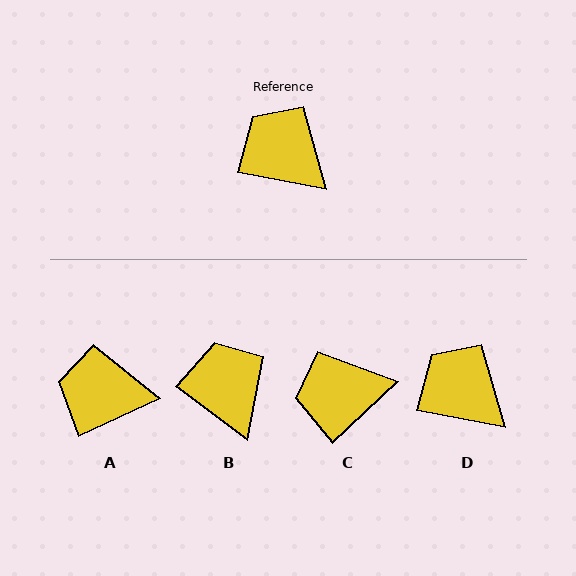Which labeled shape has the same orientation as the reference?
D.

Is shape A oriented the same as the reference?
No, it is off by about 35 degrees.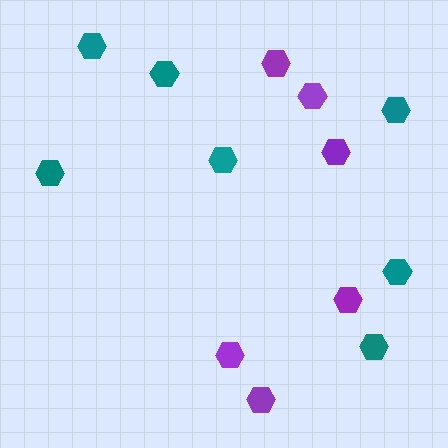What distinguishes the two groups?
There are 2 groups: one group of purple hexagons (6) and one group of teal hexagons (7).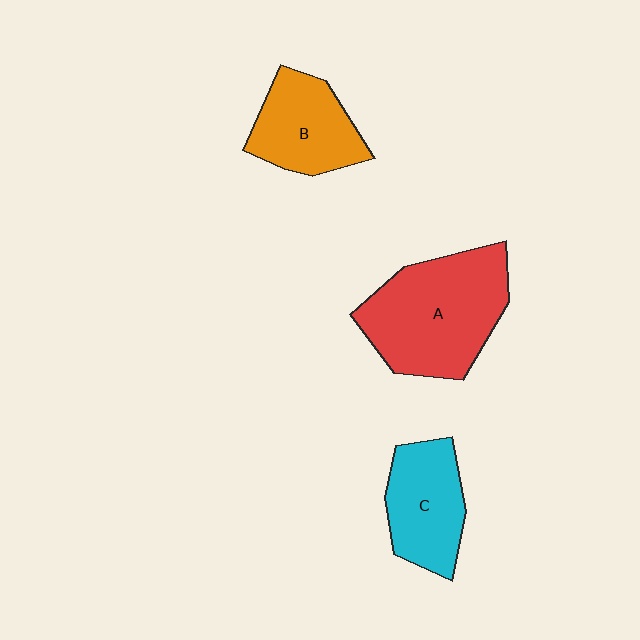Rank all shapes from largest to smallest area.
From largest to smallest: A (red), C (cyan), B (orange).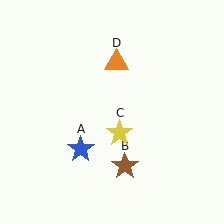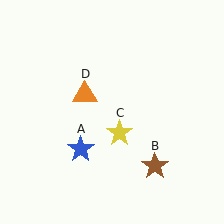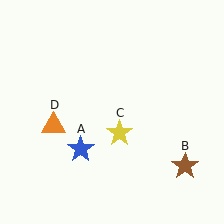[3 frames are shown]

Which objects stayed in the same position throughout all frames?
Blue star (object A) and yellow star (object C) remained stationary.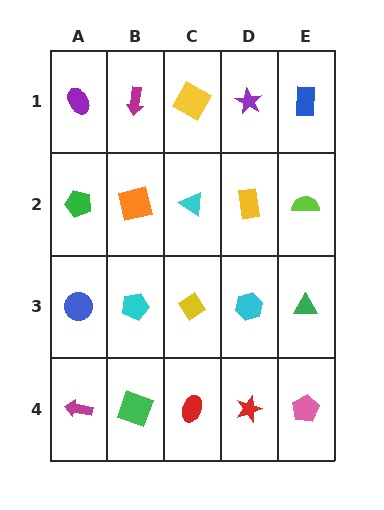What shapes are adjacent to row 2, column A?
A purple ellipse (row 1, column A), a blue circle (row 3, column A), an orange square (row 2, column B).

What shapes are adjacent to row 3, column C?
A cyan triangle (row 2, column C), a red ellipse (row 4, column C), a cyan pentagon (row 3, column B), a cyan hexagon (row 3, column D).